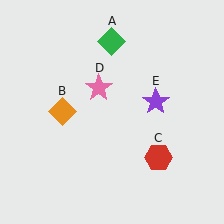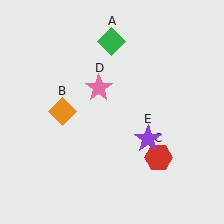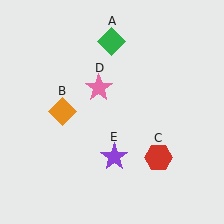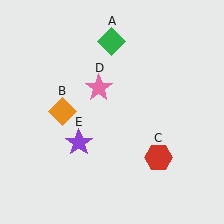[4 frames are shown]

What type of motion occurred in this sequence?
The purple star (object E) rotated clockwise around the center of the scene.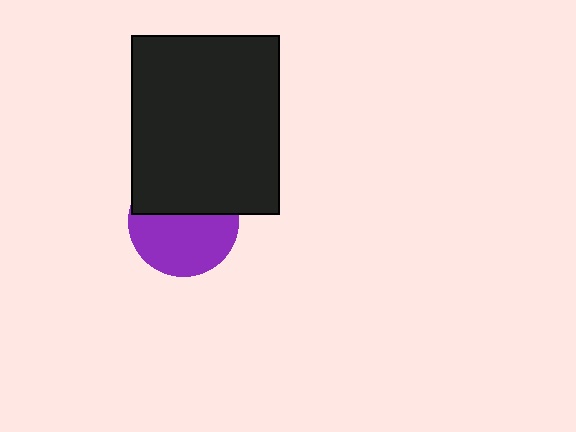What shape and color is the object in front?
The object in front is a black rectangle.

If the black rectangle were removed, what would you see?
You would see the complete purple circle.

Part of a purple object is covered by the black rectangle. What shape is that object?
It is a circle.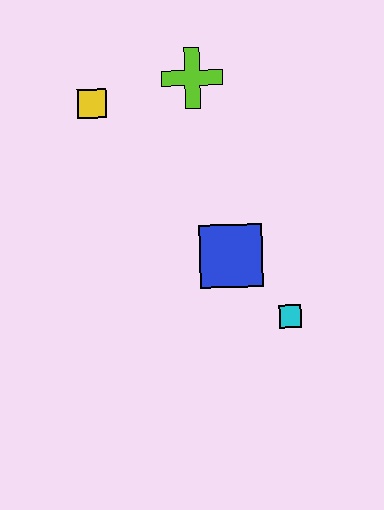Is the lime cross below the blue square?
No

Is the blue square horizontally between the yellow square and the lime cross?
No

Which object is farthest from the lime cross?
The cyan square is farthest from the lime cross.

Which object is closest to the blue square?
The cyan square is closest to the blue square.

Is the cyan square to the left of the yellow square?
No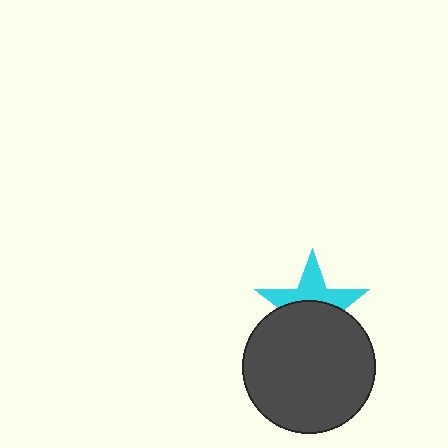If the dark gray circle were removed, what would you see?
You would see the complete cyan star.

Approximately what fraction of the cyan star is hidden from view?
Roughly 55% of the cyan star is hidden behind the dark gray circle.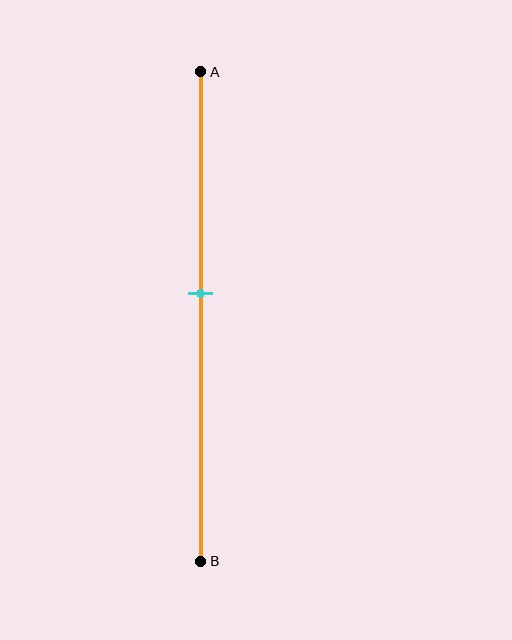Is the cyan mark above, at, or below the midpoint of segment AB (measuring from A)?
The cyan mark is above the midpoint of segment AB.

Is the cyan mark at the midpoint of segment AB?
No, the mark is at about 45% from A, not at the 50% midpoint.